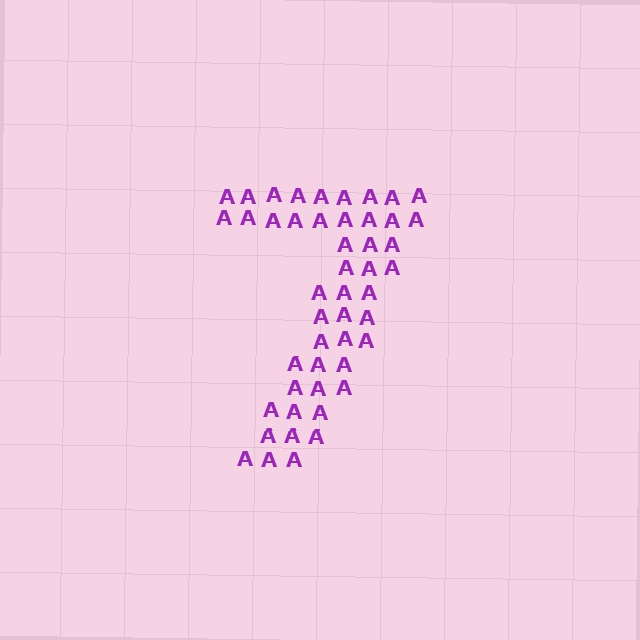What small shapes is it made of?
It is made of small letter A's.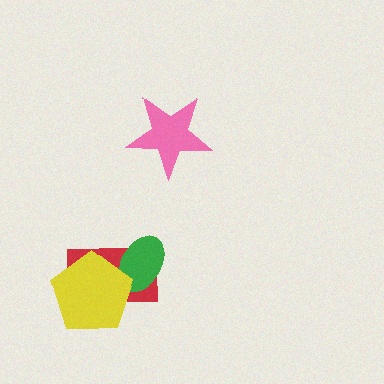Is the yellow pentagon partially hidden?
No, no other shape covers it.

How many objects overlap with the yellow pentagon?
2 objects overlap with the yellow pentagon.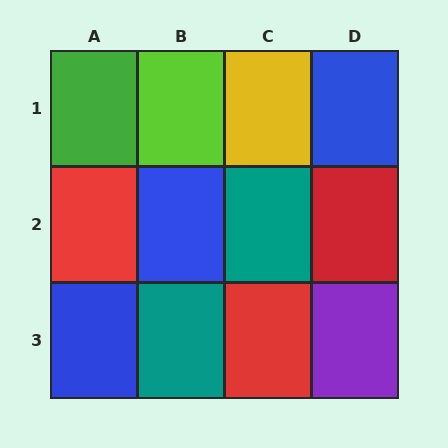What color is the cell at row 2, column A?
Red.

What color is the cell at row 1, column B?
Lime.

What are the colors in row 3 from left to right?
Blue, teal, red, purple.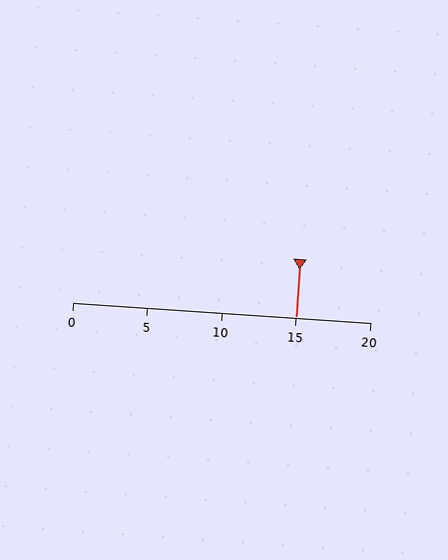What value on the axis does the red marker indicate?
The marker indicates approximately 15.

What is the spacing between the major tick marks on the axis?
The major ticks are spaced 5 apart.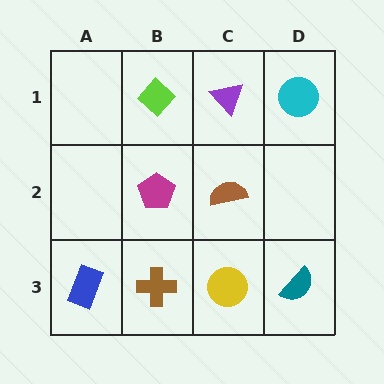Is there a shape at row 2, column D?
No, that cell is empty.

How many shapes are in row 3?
4 shapes.